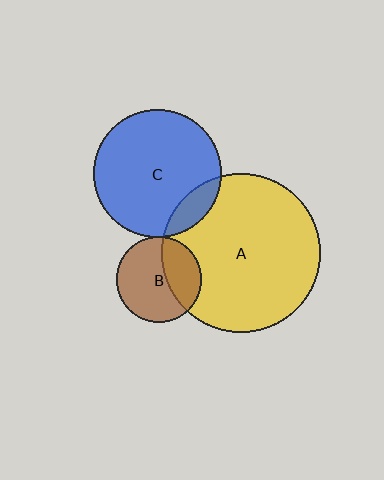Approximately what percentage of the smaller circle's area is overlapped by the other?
Approximately 15%.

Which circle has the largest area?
Circle A (yellow).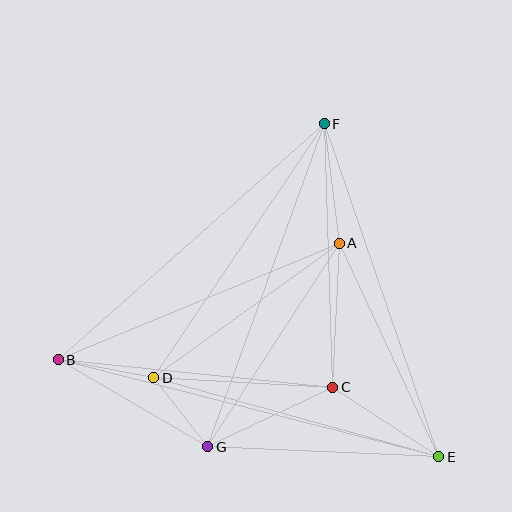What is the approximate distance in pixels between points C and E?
The distance between C and E is approximately 127 pixels.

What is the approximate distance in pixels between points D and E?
The distance between D and E is approximately 296 pixels.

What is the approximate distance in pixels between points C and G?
The distance between C and G is approximately 138 pixels.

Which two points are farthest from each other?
Points B and E are farthest from each other.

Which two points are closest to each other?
Points D and G are closest to each other.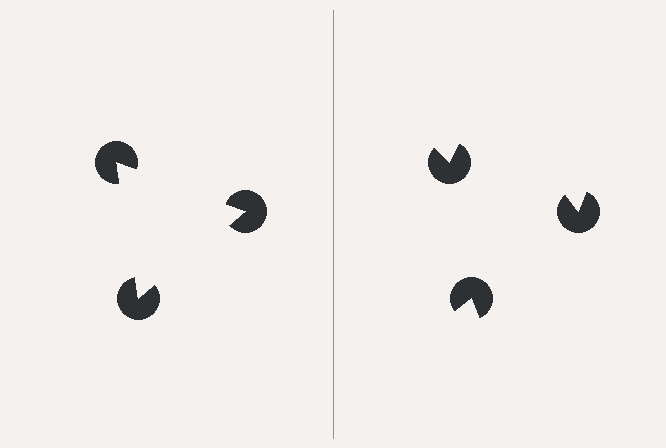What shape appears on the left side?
An illusory triangle.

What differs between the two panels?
The pac-man discs are positioned identically on both sides; only the wedge orientations differ. On the left they align to a triangle; on the right they are misaligned.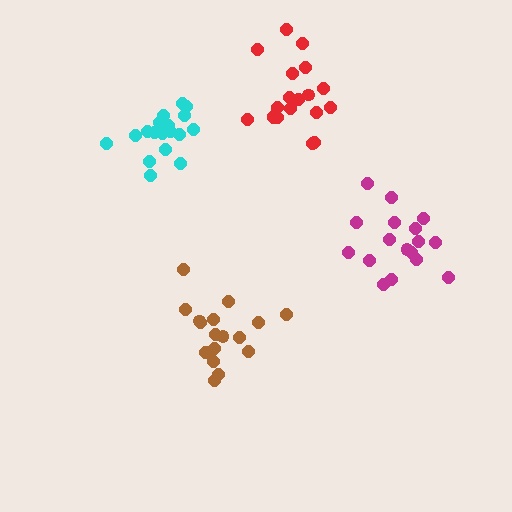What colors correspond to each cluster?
The clusters are colored: brown, cyan, red, magenta.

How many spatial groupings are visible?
There are 4 spatial groupings.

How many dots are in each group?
Group 1: 17 dots, Group 2: 18 dots, Group 3: 19 dots, Group 4: 17 dots (71 total).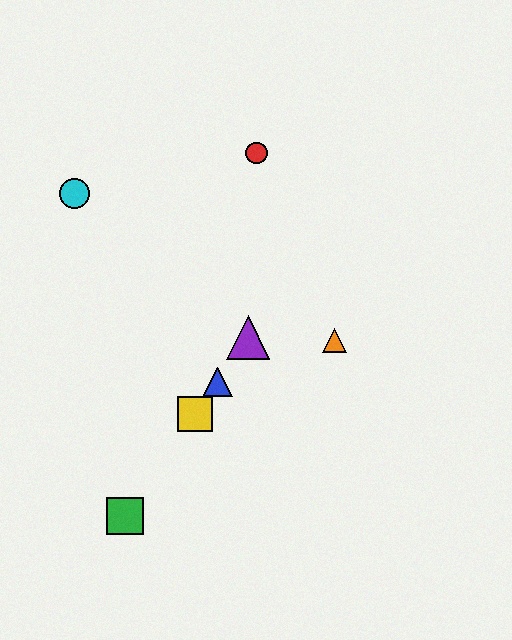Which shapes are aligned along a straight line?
The blue triangle, the green square, the yellow square, the purple triangle are aligned along a straight line.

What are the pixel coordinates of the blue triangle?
The blue triangle is at (218, 382).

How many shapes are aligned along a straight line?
4 shapes (the blue triangle, the green square, the yellow square, the purple triangle) are aligned along a straight line.